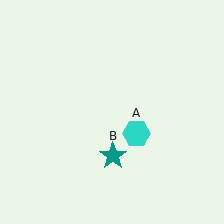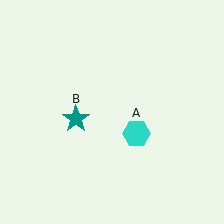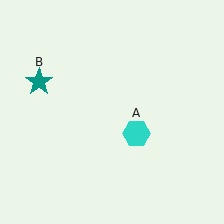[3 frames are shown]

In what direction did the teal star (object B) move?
The teal star (object B) moved up and to the left.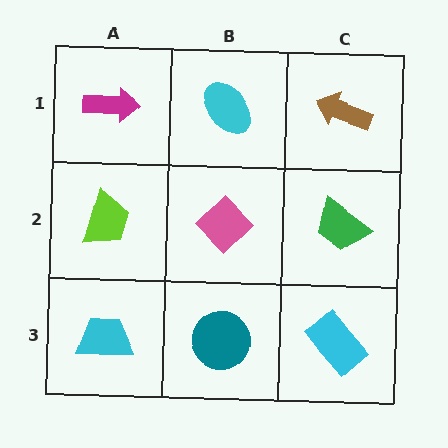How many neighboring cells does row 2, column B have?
4.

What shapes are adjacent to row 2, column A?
A magenta arrow (row 1, column A), a cyan trapezoid (row 3, column A), a pink diamond (row 2, column B).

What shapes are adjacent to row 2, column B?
A cyan ellipse (row 1, column B), a teal circle (row 3, column B), a lime trapezoid (row 2, column A), a green trapezoid (row 2, column C).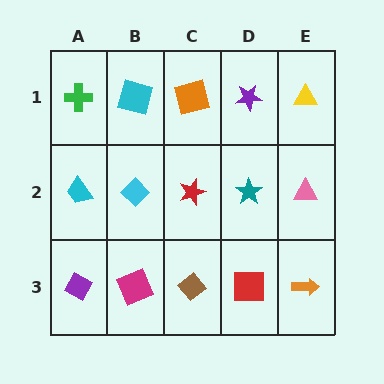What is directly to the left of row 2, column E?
A teal star.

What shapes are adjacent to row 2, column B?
A cyan square (row 1, column B), a magenta square (row 3, column B), a cyan trapezoid (row 2, column A), a red star (row 2, column C).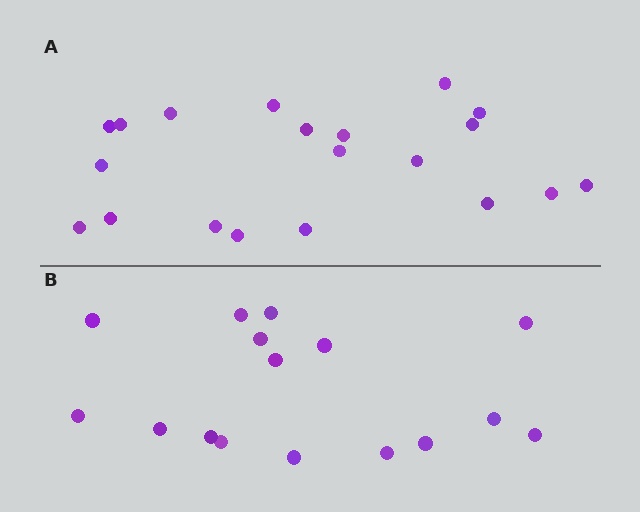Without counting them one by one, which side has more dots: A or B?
Region A (the top region) has more dots.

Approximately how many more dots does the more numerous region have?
Region A has about 4 more dots than region B.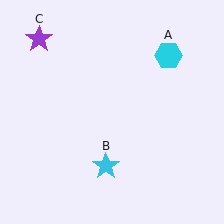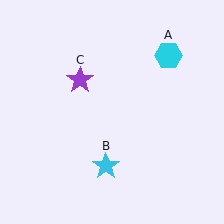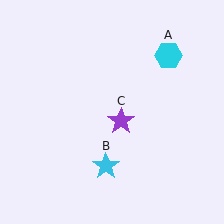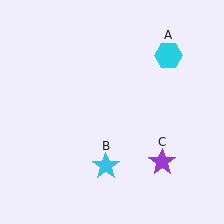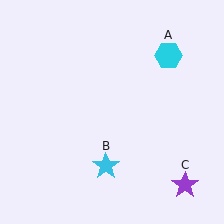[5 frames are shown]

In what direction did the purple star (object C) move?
The purple star (object C) moved down and to the right.